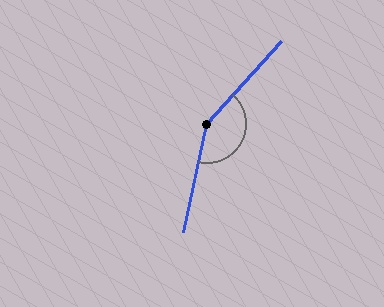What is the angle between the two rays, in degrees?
Approximately 150 degrees.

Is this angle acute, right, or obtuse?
It is obtuse.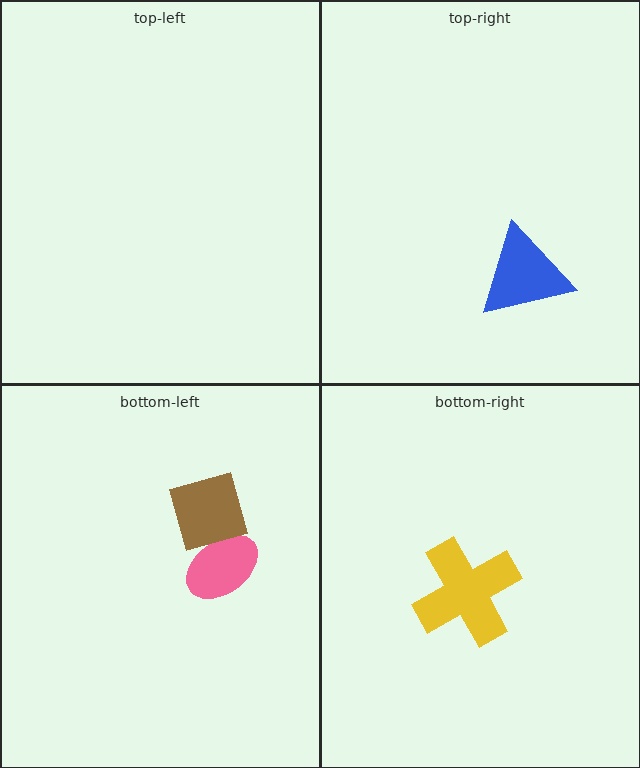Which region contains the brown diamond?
The bottom-left region.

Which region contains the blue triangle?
The top-right region.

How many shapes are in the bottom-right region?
1.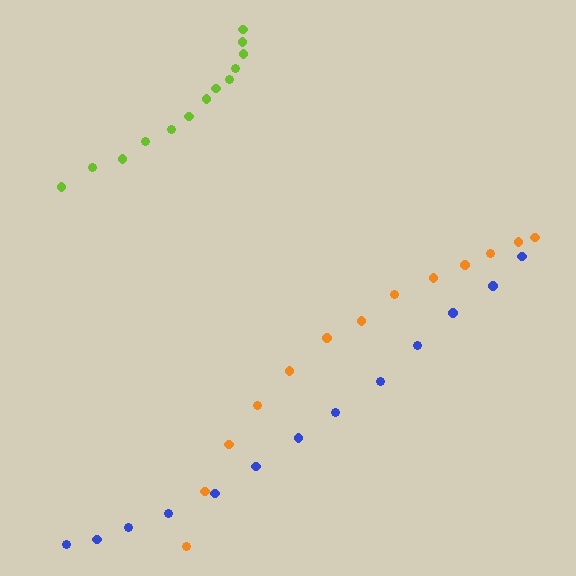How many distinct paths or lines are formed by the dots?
There are 3 distinct paths.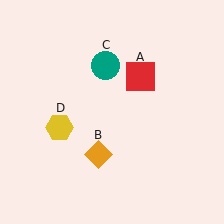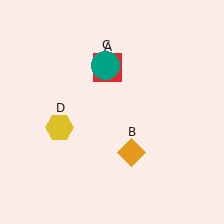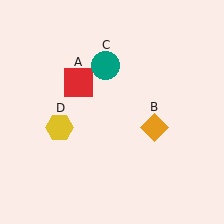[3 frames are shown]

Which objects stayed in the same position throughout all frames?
Teal circle (object C) and yellow hexagon (object D) remained stationary.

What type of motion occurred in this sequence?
The red square (object A), orange diamond (object B) rotated counterclockwise around the center of the scene.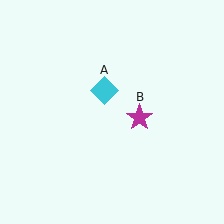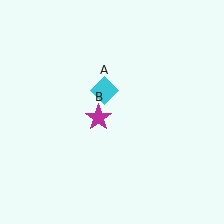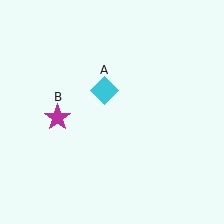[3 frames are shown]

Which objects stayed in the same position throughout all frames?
Cyan diamond (object A) remained stationary.